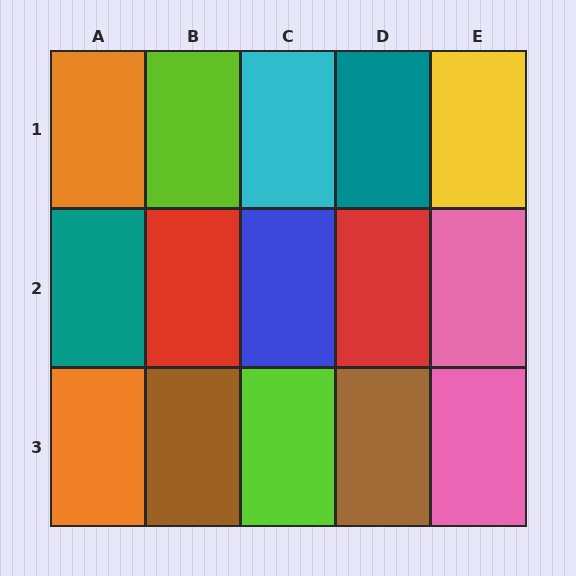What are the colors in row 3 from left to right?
Orange, brown, lime, brown, pink.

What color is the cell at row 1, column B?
Lime.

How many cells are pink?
2 cells are pink.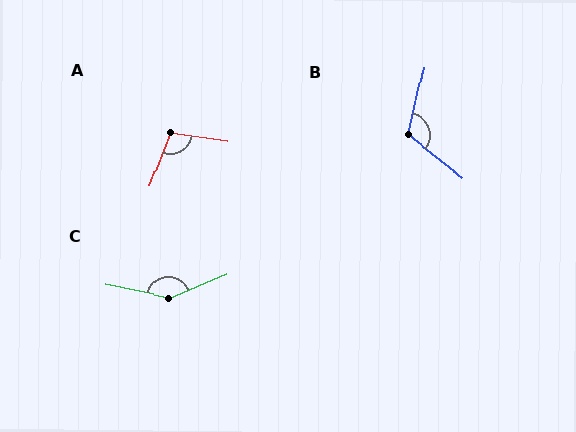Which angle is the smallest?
A, at approximately 102 degrees.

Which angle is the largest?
C, at approximately 146 degrees.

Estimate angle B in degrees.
Approximately 116 degrees.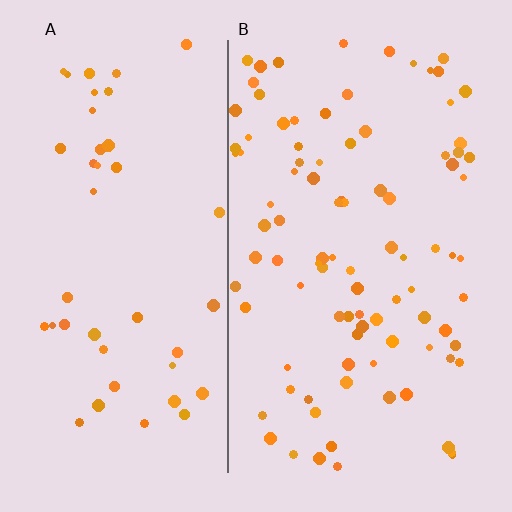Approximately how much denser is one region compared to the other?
Approximately 2.2× — region B over region A.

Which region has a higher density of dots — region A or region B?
B (the right).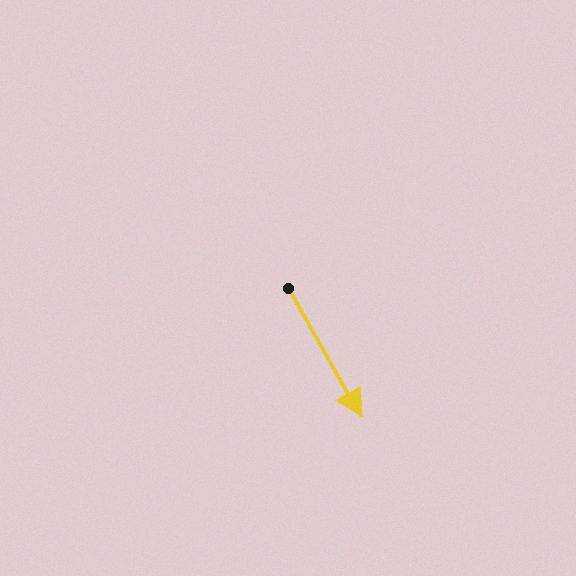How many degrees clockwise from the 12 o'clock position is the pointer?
Approximately 151 degrees.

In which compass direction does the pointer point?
Southeast.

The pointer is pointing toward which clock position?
Roughly 5 o'clock.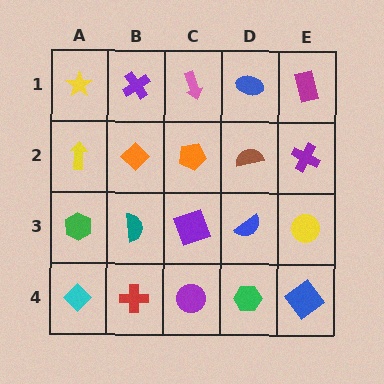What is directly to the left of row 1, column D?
A pink arrow.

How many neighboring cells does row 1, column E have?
2.